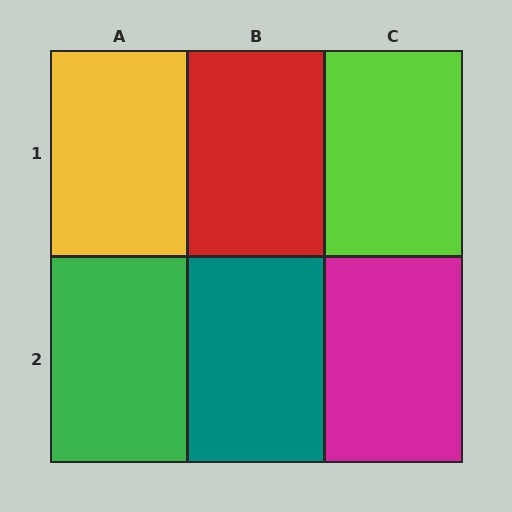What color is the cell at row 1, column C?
Lime.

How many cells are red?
1 cell is red.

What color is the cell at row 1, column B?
Red.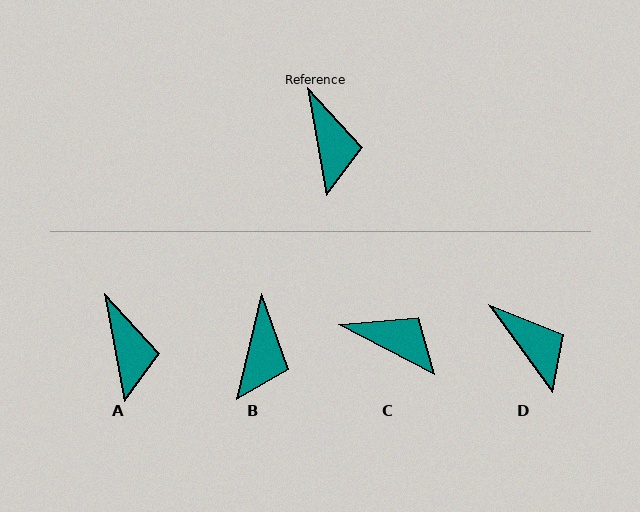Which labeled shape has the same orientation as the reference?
A.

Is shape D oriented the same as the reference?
No, it is off by about 26 degrees.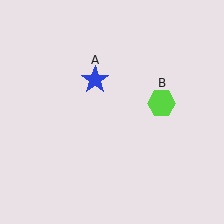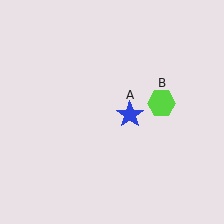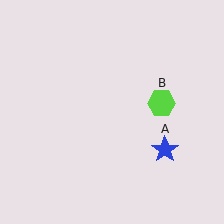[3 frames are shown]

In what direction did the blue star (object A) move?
The blue star (object A) moved down and to the right.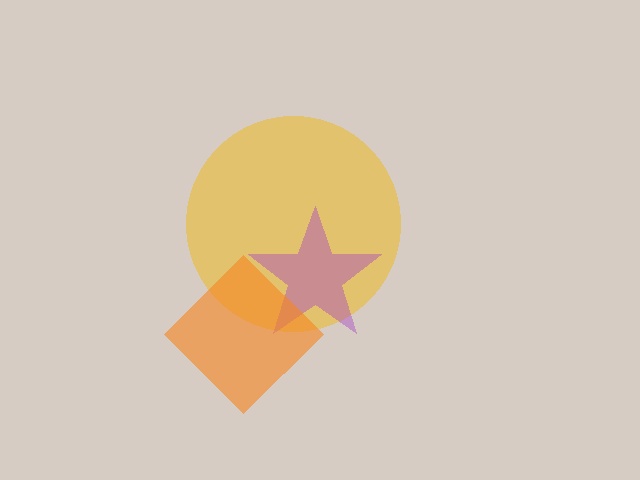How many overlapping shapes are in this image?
There are 3 overlapping shapes in the image.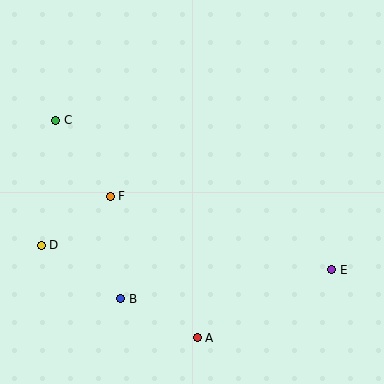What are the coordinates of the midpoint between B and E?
The midpoint between B and E is at (226, 284).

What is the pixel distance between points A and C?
The distance between A and C is 259 pixels.